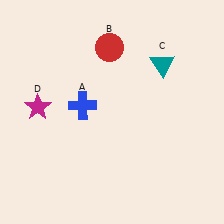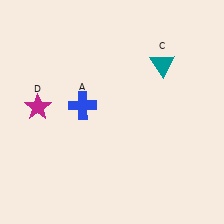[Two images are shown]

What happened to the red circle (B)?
The red circle (B) was removed in Image 2. It was in the top-left area of Image 1.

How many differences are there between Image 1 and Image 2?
There is 1 difference between the two images.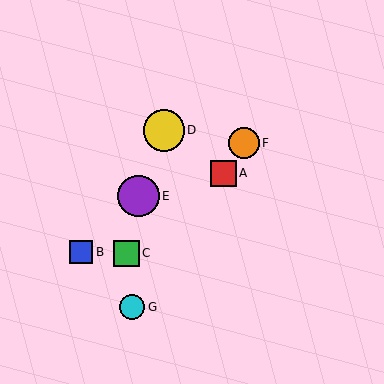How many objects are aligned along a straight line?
3 objects (A, F, G) are aligned along a straight line.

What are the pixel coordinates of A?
Object A is at (223, 173).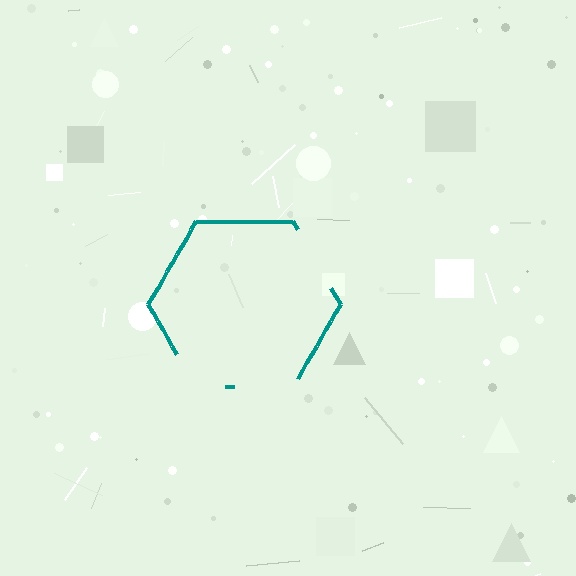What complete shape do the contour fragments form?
The contour fragments form a hexagon.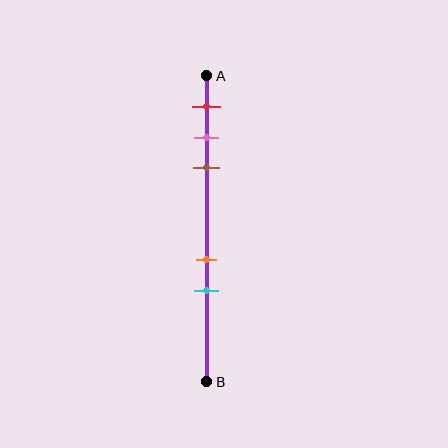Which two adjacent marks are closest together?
The pink and brown marks are the closest adjacent pair.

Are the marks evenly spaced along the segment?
No, the marks are not evenly spaced.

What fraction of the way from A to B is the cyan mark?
The cyan mark is approximately 70% (0.7) of the way from A to B.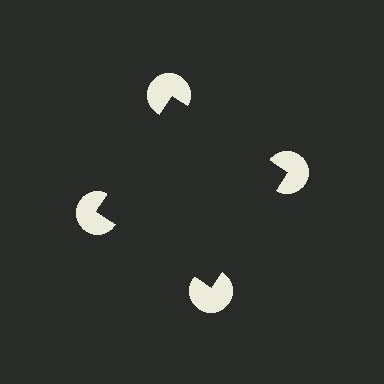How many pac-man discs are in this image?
There are 4 — one at each vertex of the illusory square.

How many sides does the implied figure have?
4 sides.